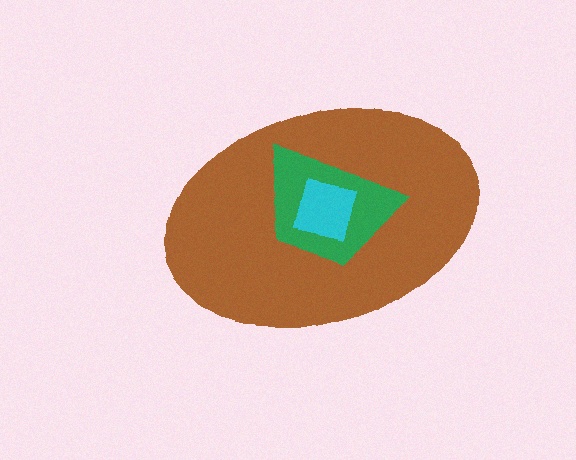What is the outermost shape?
The brown ellipse.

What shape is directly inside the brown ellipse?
The green trapezoid.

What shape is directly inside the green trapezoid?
The cyan square.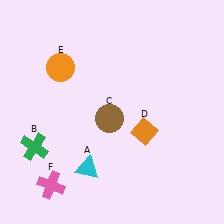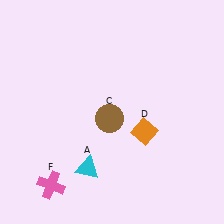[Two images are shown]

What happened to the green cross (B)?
The green cross (B) was removed in Image 2. It was in the bottom-left area of Image 1.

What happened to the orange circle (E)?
The orange circle (E) was removed in Image 2. It was in the top-left area of Image 1.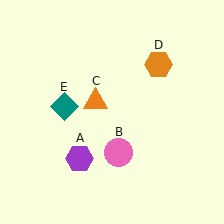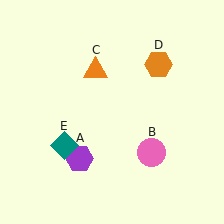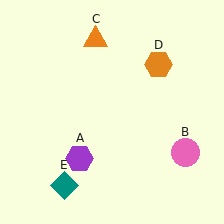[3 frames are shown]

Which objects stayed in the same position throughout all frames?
Purple hexagon (object A) and orange hexagon (object D) remained stationary.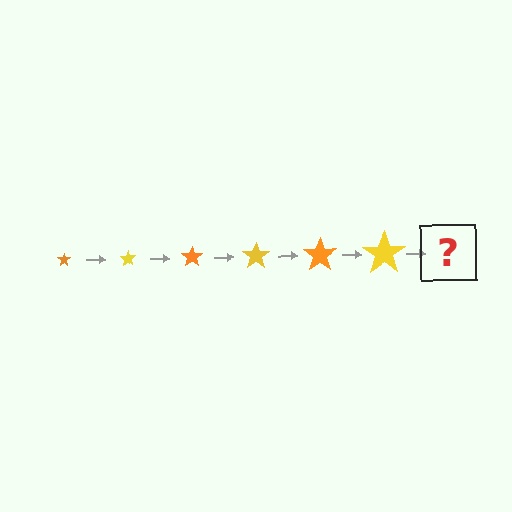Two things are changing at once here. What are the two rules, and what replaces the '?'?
The two rules are that the star grows larger each step and the color cycles through orange and yellow. The '?' should be an orange star, larger than the previous one.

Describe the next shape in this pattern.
It should be an orange star, larger than the previous one.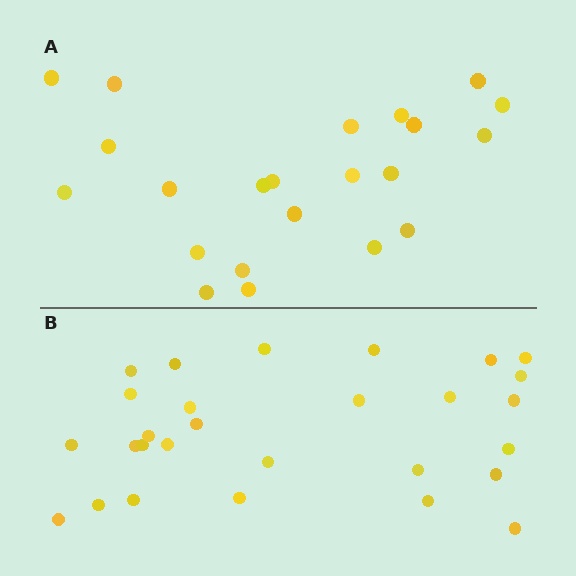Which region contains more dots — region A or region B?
Region B (the bottom region) has more dots.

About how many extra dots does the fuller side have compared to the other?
Region B has about 6 more dots than region A.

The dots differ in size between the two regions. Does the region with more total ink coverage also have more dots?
No. Region A has more total ink coverage because its dots are larger, but region B actually contains more individual dots. Total area can be misleading — the number of items is what matters here.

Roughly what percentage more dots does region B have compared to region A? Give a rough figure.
About 25% more.